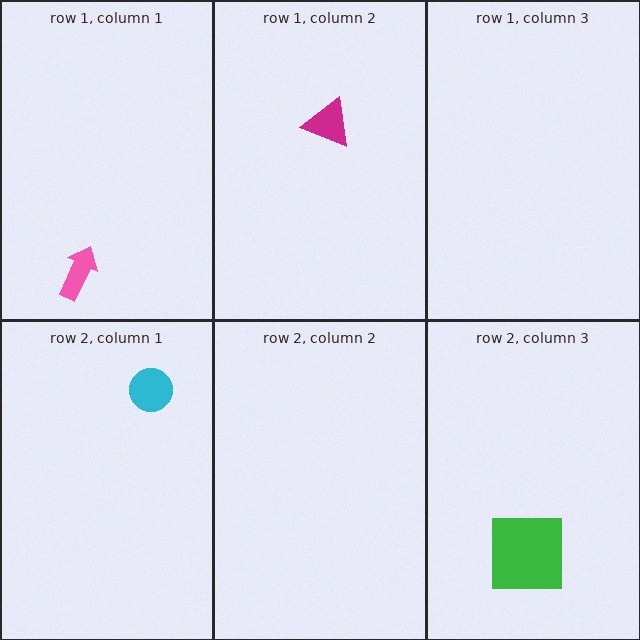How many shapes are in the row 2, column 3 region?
1.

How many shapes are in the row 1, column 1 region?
1.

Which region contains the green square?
The row 2, column 3 region.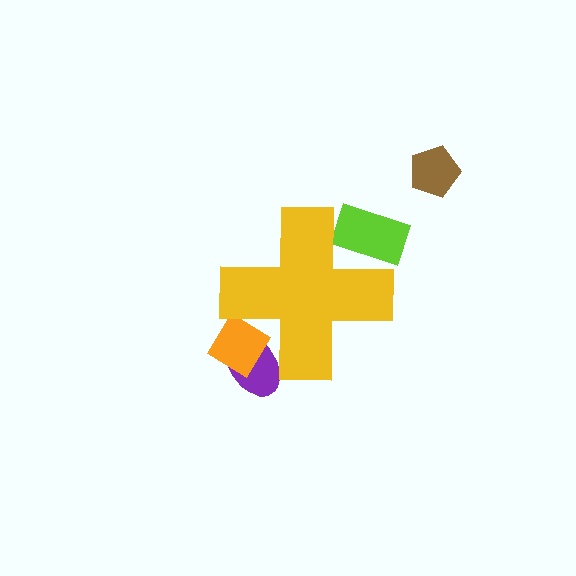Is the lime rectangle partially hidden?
Yes, the lime rectangle is partially hidden behind the yellow cross.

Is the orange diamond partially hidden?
Yes, the orange diamond is partially hidden behind the yellow cross.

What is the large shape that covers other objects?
A yellow cross.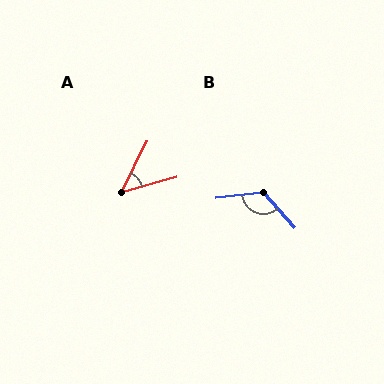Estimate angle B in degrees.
Approximately 125 degrees.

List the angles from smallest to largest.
A (48°), B (125°).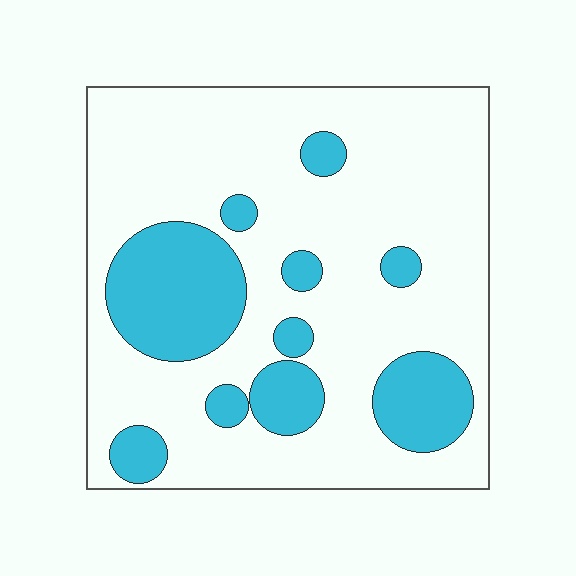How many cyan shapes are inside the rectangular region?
10.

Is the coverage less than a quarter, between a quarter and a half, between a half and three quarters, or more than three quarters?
Less than a quarter.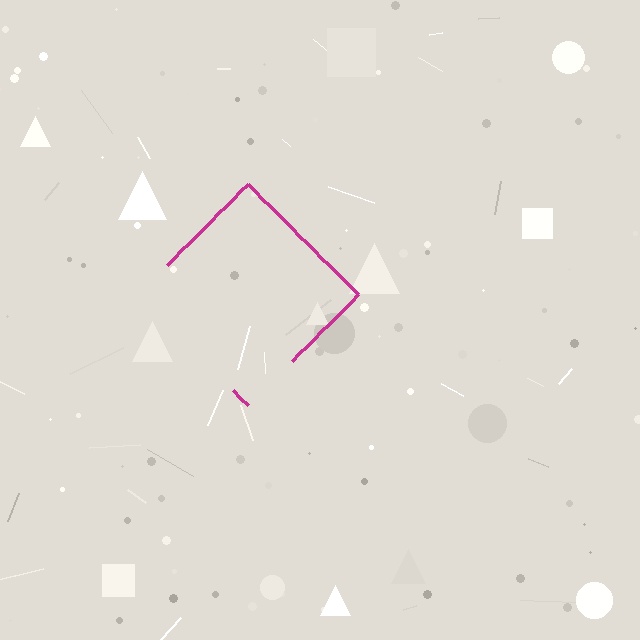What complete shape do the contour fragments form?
The contour fragments form a diamond.